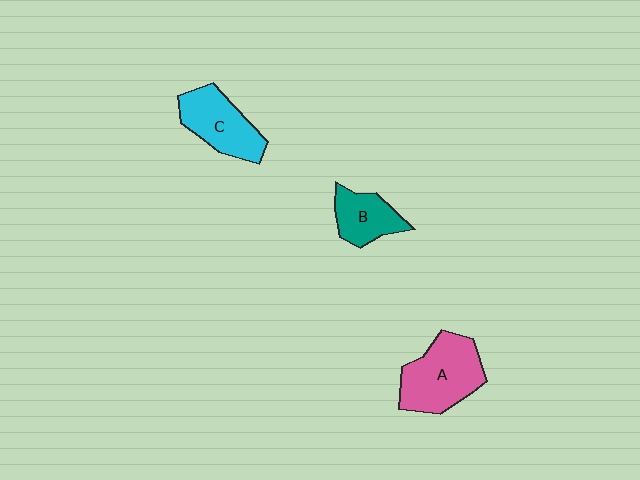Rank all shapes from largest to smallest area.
From largest to smallest: A (pink), C (cyan), B (teal).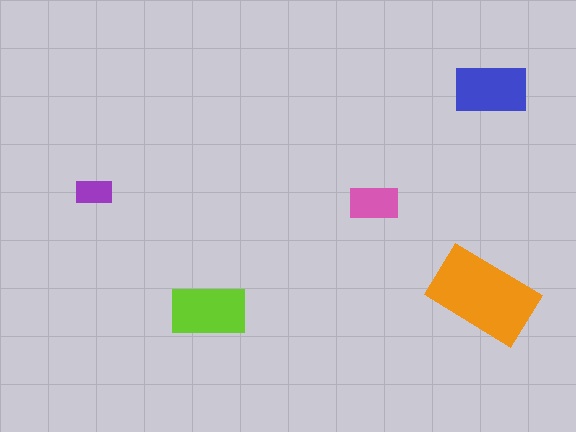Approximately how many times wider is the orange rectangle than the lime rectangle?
About 1.5 times wider.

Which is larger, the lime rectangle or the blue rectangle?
The lime one.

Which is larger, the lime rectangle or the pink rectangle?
The lime one.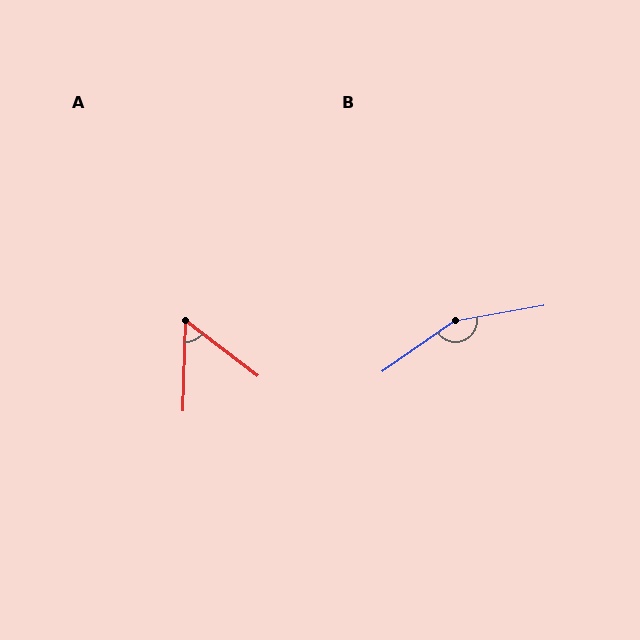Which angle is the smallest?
A, at approximately 54 degrees.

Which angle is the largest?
B, at approximately 155 degrees.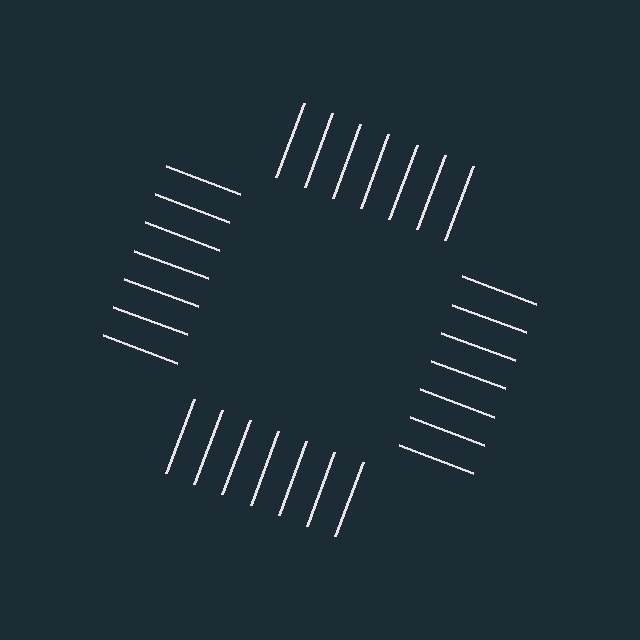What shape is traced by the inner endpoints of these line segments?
An illusory square — the line segments terminate on its edges but no continuous stroke is drawn.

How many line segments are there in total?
28 — 7 along each of the 4 edges.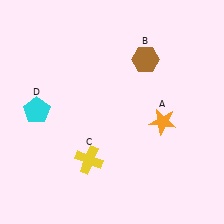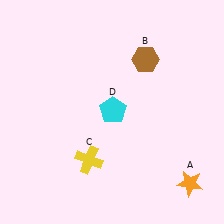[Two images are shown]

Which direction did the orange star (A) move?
The orange star (A) moved down.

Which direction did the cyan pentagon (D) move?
The cyan pentagon (D) moved right.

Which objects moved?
The objects that moved are: the orange star (A), the cyan pentagon (D).